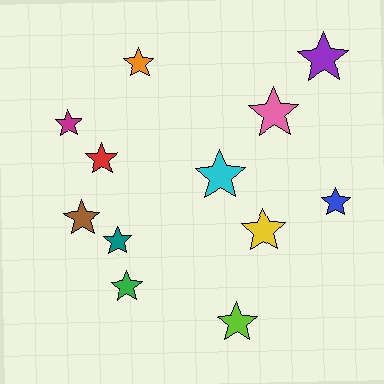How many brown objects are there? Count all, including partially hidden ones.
There is 1 brown object.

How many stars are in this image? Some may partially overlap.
There are 12 stars.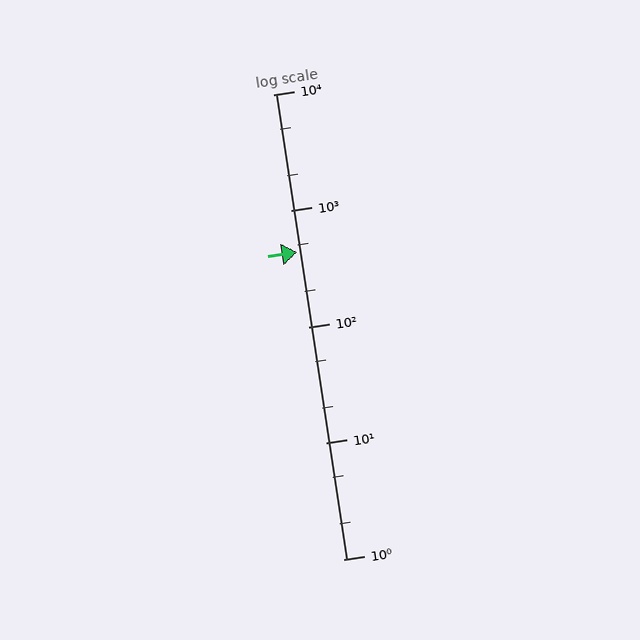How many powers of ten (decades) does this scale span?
The scale spans 4 decades, from 1 to 10000.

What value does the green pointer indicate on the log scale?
The pointer indicates approximately 440.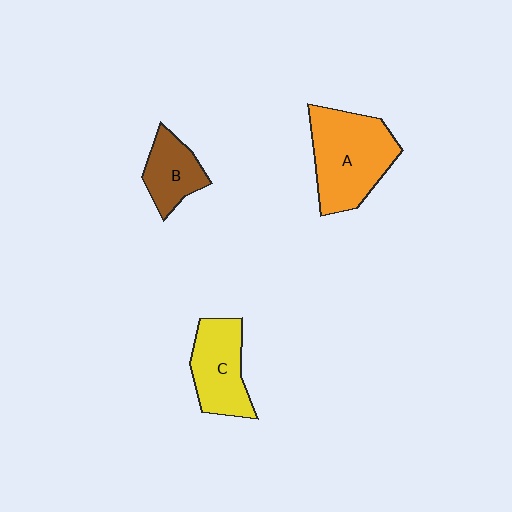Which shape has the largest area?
Shape A (orange).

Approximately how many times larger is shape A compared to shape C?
Approximately 1.4 times.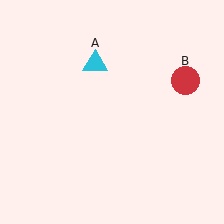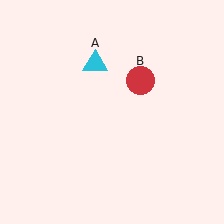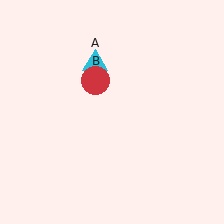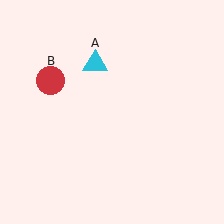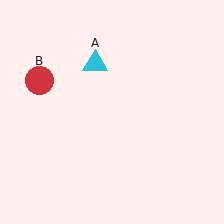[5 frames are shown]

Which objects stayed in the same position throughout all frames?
Cyan triangle (object A) remained stationary.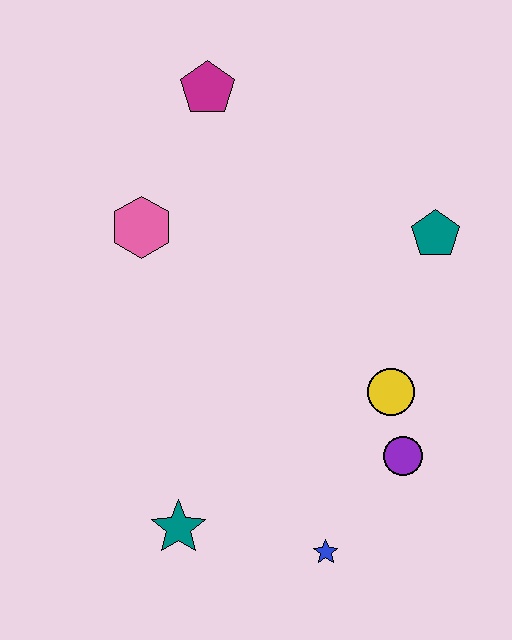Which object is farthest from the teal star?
The magenta pentagon is farthest from the teal star.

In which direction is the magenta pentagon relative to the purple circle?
The magenta pentagon is above the purple circle.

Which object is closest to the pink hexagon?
The magenta pentagon is closest to the pink hexagon.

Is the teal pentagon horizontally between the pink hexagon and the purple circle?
No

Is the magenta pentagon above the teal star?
Yes